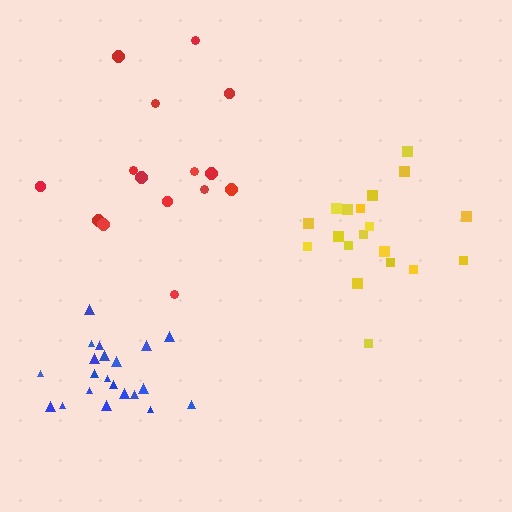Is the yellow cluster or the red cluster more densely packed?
Yellow.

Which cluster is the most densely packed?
Blue.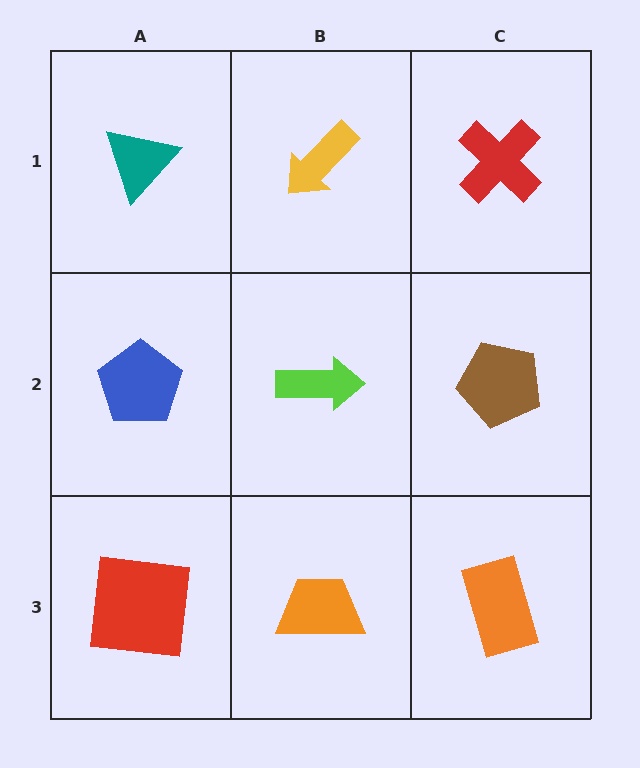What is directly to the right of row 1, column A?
A yellow arrow.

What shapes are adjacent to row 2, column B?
A yellow arrow (row 1, column B), an orange trapezoid (row 3, column B), a blue pentagon (row 2, column A), a brown pentagon (row 2, column C).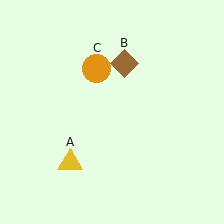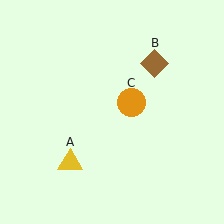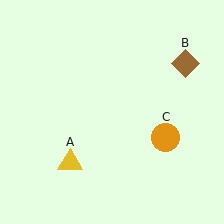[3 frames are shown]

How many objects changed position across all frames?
2 objects changed position: brown diamond (object B), orange circle (object C).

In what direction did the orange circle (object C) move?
The orange circle (object C) moved down and to the right.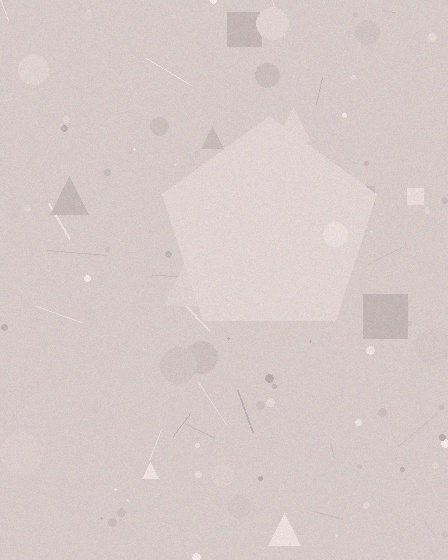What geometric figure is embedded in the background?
A pentagon is embedded in the background.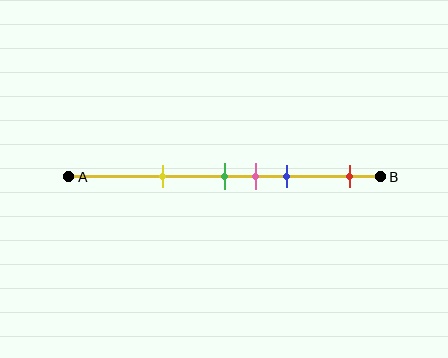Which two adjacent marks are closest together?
The green and pink marks are the closest adjacent pair.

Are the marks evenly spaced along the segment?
No, the marks are not evenly spaced.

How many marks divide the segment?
There are 5 marks dividing the segment.